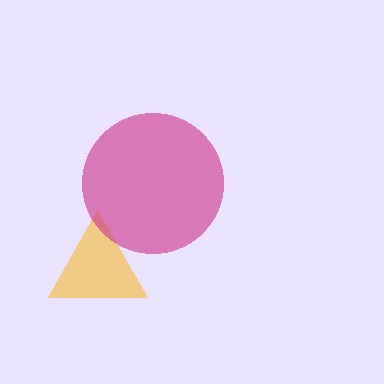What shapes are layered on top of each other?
The layered shapes are: a yellow triangle, a magenta circle.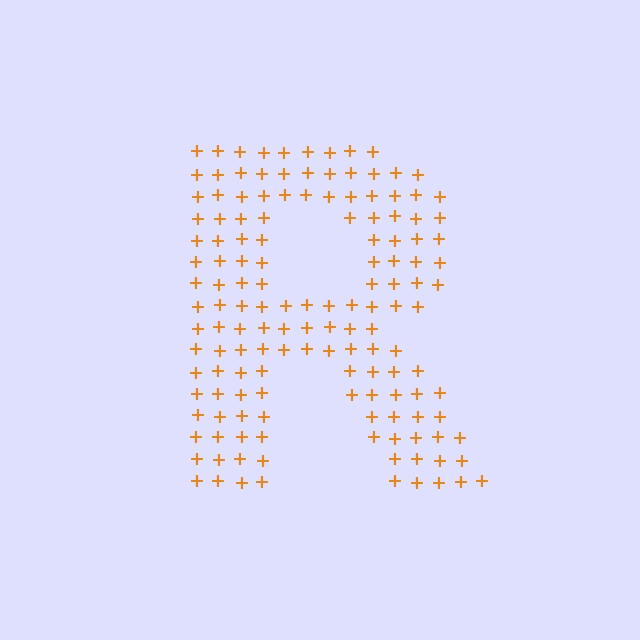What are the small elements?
The small elements are plus signs.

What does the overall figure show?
The overall figure shows the letter R.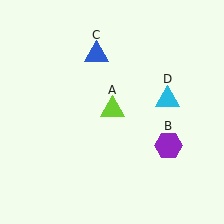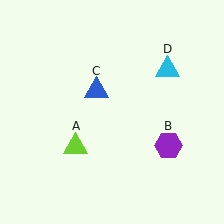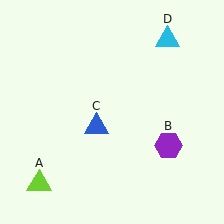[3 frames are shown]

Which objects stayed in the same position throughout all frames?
Purple hexagon (object B) remained stationary.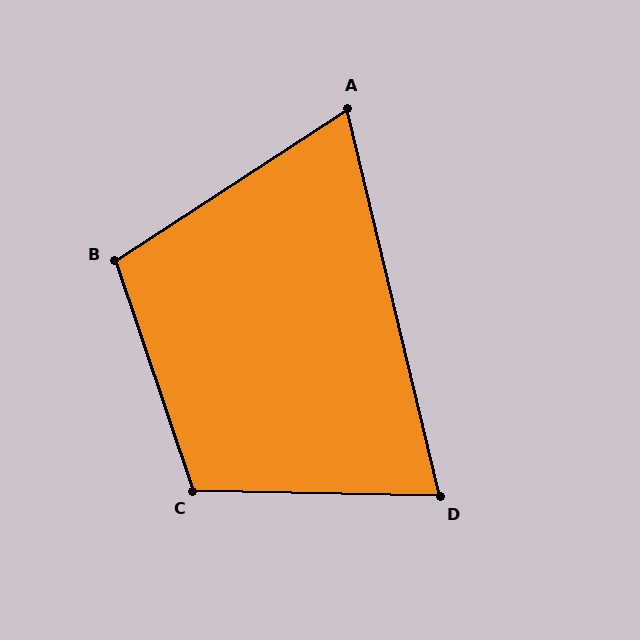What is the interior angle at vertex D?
Approximately 75 degrees (acute).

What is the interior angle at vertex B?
Approximately 105 degrees (obtuse).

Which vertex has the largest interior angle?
C, at approximately 110 degrees.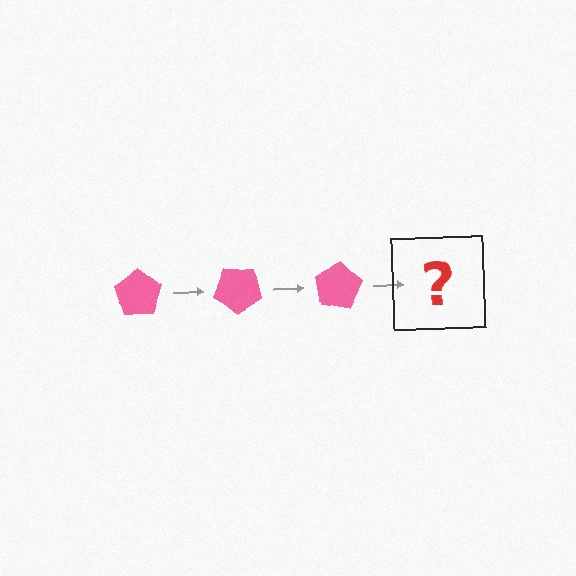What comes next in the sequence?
The next element should be a pink pentagon rotated 120 degrees.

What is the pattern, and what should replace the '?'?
The pattern is that the pentagon rotates 40 degrees each step. The '?' should be a pink pentagon rotated 120 degrees.